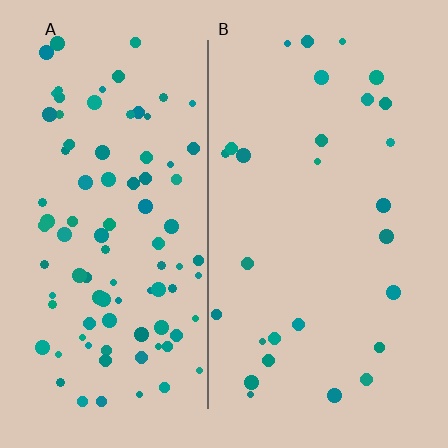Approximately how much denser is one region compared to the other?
Approximately 3.5× — region A over region B.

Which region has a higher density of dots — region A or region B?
A (the left).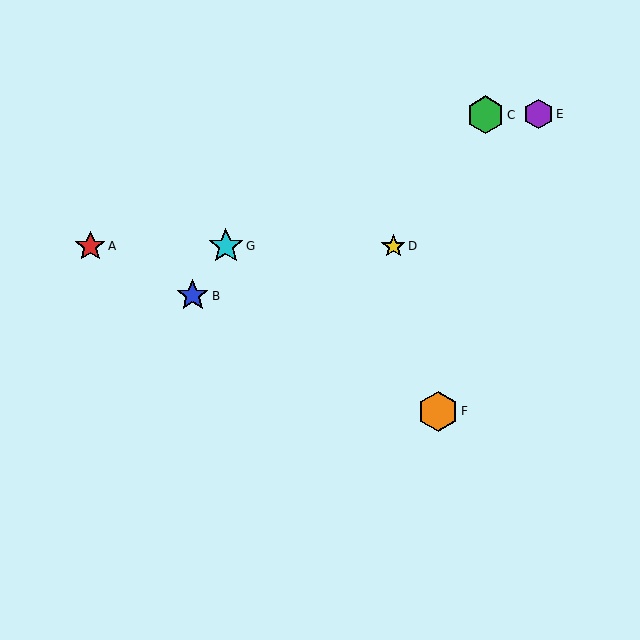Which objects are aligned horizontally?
Objects A, D, G are aligned horizontally.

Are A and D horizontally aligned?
Yes, both are at y≈246.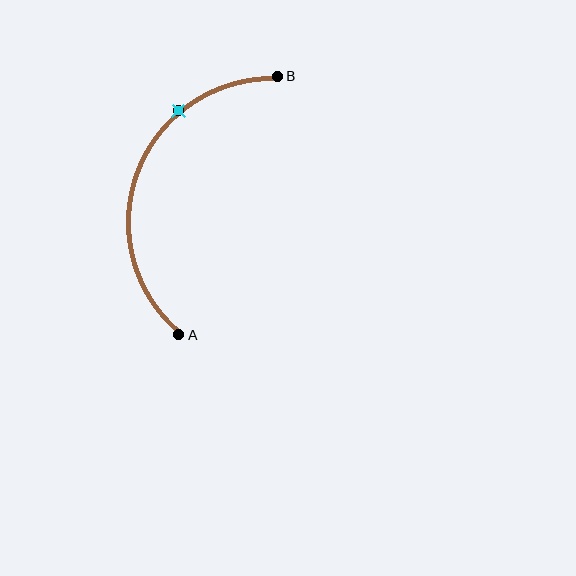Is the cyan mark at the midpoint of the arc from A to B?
No. The cyan mark lies on the arc but is closer to endpoint B. The arc midpoint would be at the point on the curve equidistant along the arc from both A and B.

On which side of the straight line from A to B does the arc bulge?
The arc bulges to the left of the straight line connecting A and B.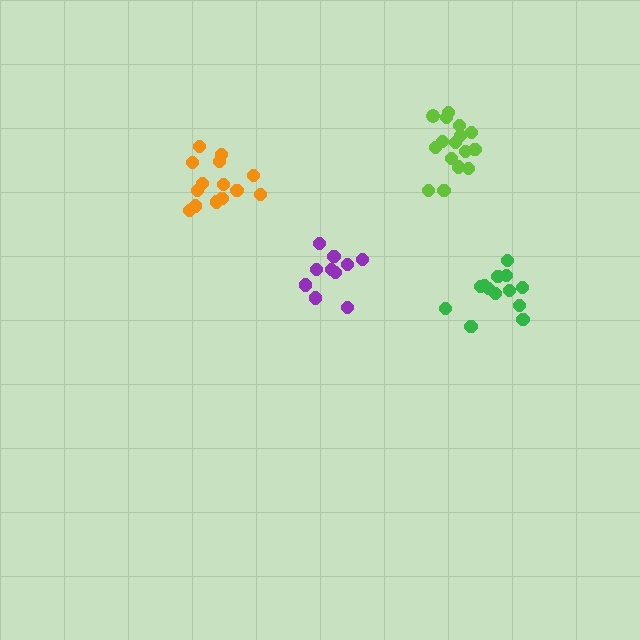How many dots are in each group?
Group 1: 13 dots, Group 2: 16 dots, Group 3: 10 dots, Group 4: 14 dots (53 total).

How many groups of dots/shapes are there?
There are 4 groups.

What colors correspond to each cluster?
The clusters are colored: green, lime, purple, orange.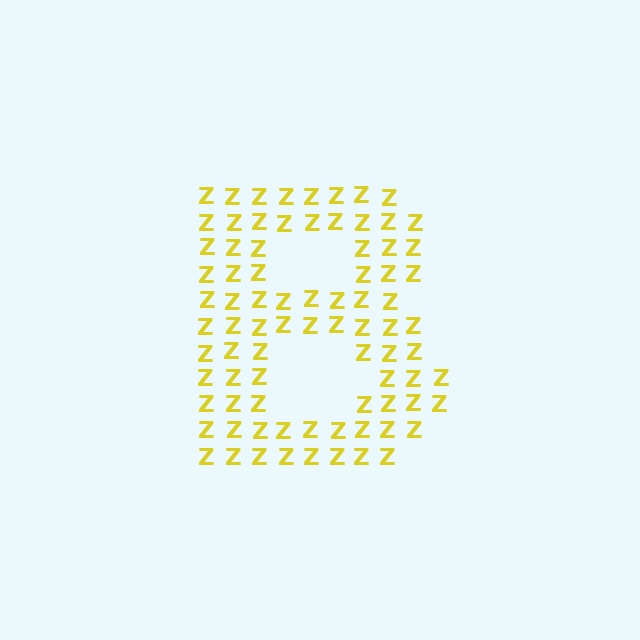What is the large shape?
The large shape is the letter B.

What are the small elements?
The small elements are letter Z's.